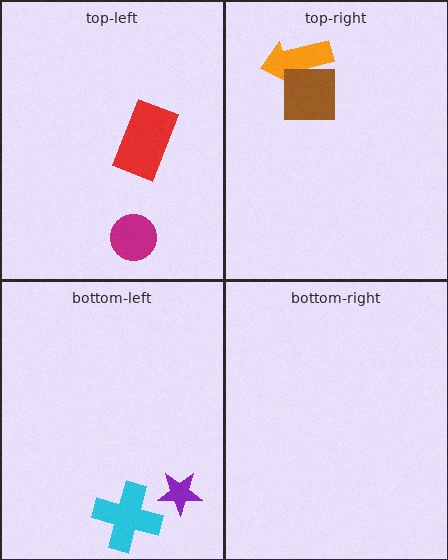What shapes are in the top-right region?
The orange arrow, the brown square.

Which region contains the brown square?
The top-right region.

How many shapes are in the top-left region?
2.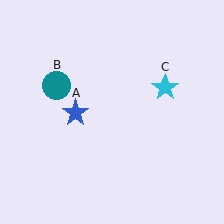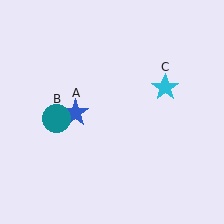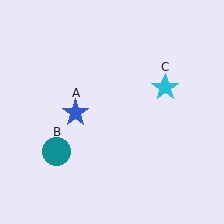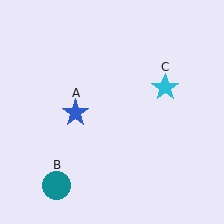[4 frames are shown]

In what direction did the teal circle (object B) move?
The teal circle (object B) moved down.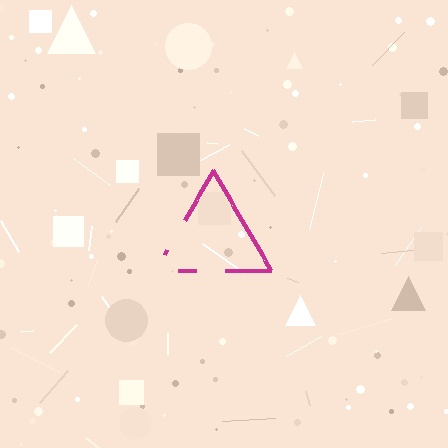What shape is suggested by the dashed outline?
The dashed outline suggests a triangle.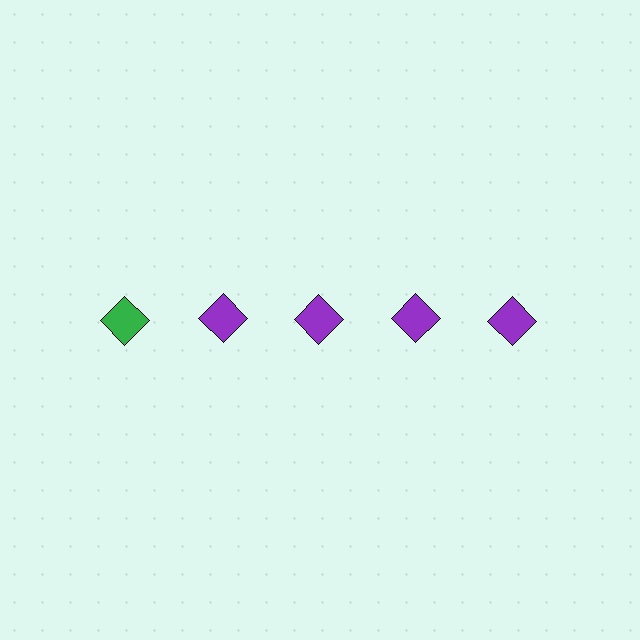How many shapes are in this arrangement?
There are 5 shapes arranged in a grid pattern.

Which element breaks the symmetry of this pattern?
The green diamond in the top row, leftmost column breaks the symmetry. All other shapes are purple diamonds.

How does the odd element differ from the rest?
It has a different color: green instead of purple.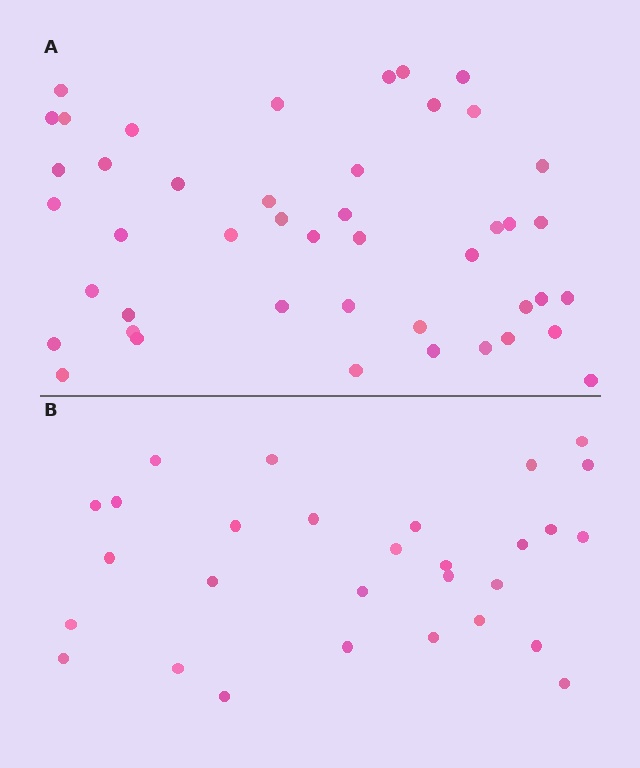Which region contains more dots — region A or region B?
Region A (the top region) has more dots.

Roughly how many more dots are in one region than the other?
Region A has approximately 15 more dots than region B.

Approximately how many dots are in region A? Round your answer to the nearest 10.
About 40 dots. (The exact count is 45, which rounds to 40.)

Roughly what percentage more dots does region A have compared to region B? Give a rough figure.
About 55% more.